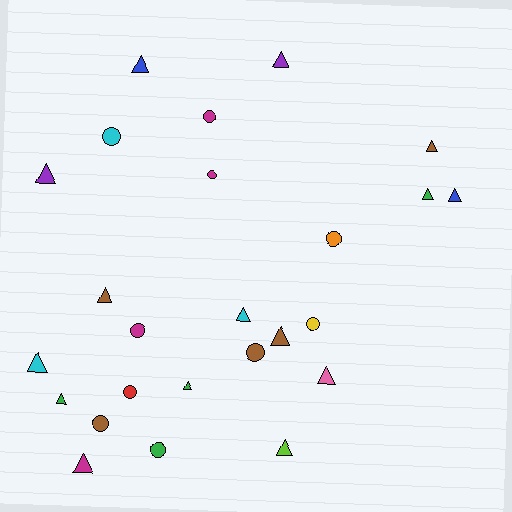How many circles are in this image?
There are 10 circles.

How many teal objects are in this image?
There are no teal objects.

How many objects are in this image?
There are 25 objects.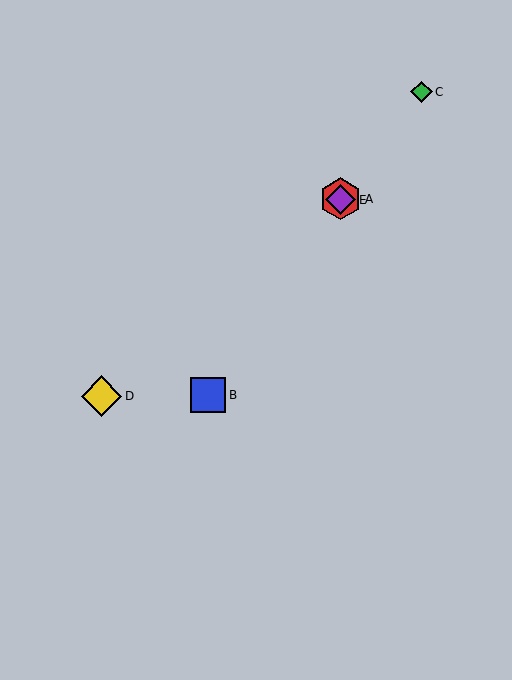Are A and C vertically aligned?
No, A is at x≈341 and C is at x≈422.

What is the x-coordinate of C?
Object C is at x≈422.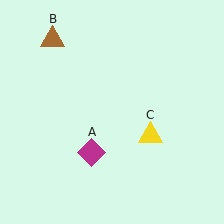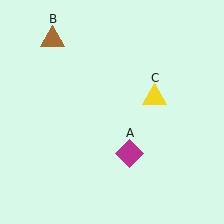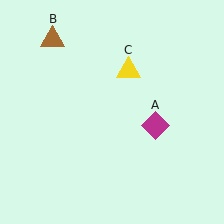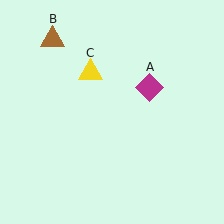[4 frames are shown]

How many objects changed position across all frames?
2 objects changed position: magenta diamond (object A), yellow triangle (object C).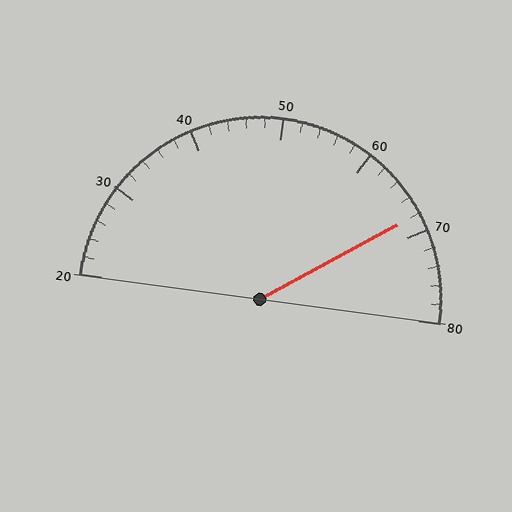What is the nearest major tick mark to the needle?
The nearest major tick mark is 70.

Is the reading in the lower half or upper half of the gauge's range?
The reading is in the upper half of the range (20 to 80).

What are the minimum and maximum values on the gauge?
The gauge ranges from 20 to 80.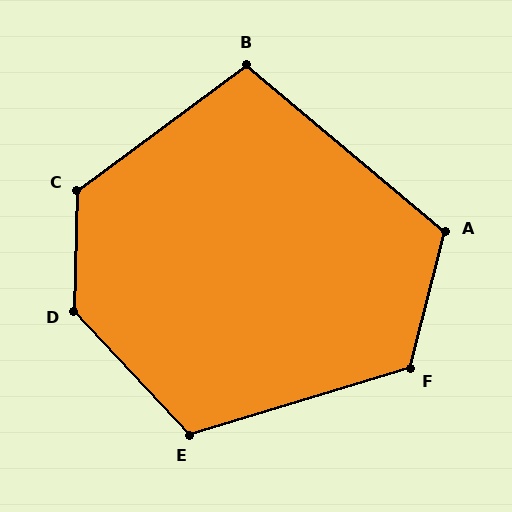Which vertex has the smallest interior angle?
B, at approximately 104 degrees.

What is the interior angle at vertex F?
Approximately 121 degrees (obtuse).